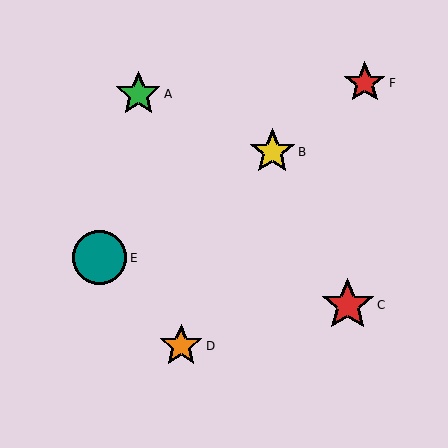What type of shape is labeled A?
Shape A is a green star.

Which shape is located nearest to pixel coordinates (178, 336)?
The orange star (labeled D) at (181, 346) is nearest to that location.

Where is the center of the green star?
The center of the green star is at (138, 94).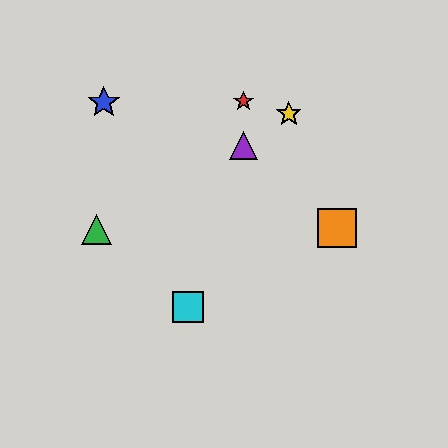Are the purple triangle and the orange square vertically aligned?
No, the purple triangle is at x≈244 and the orange square is at x≈337.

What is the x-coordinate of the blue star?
The blue star is at x≈104.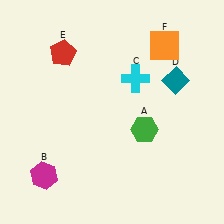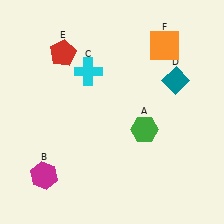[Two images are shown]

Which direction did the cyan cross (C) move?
The cyan cross (C) moved left.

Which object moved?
The cyan cross (C) moved left.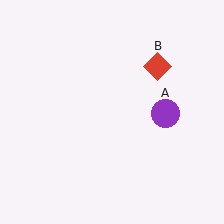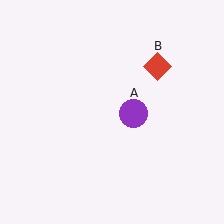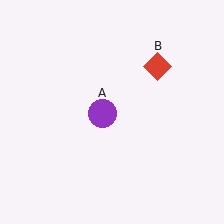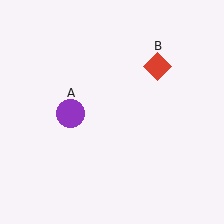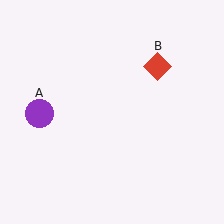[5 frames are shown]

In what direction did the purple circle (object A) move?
The purple circle (object A) moved left.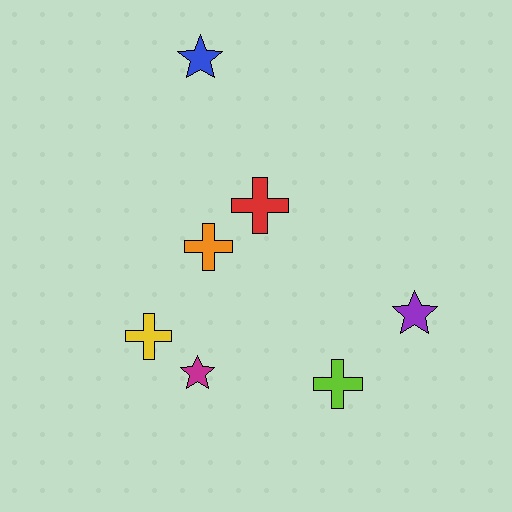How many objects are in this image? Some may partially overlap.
There are 7 objects.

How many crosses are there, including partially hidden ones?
There are 4 crosses.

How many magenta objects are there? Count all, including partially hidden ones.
There is 1 magenta object.